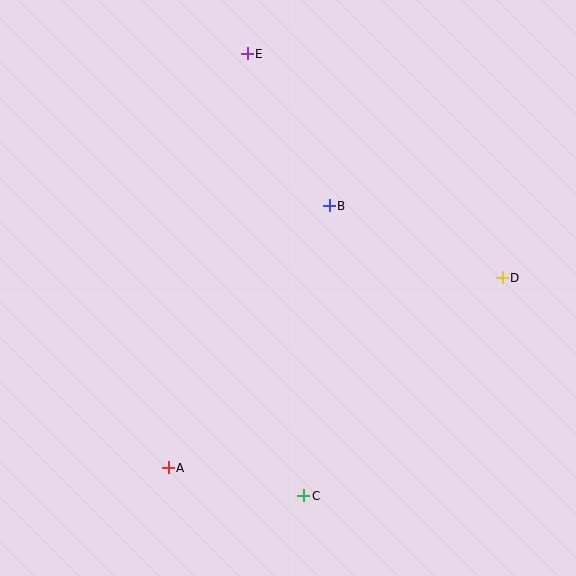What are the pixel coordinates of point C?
Point C is at (304, 496).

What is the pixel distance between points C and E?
The distance between C and E is 446 pixels.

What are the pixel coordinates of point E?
Point E is at (247, 54).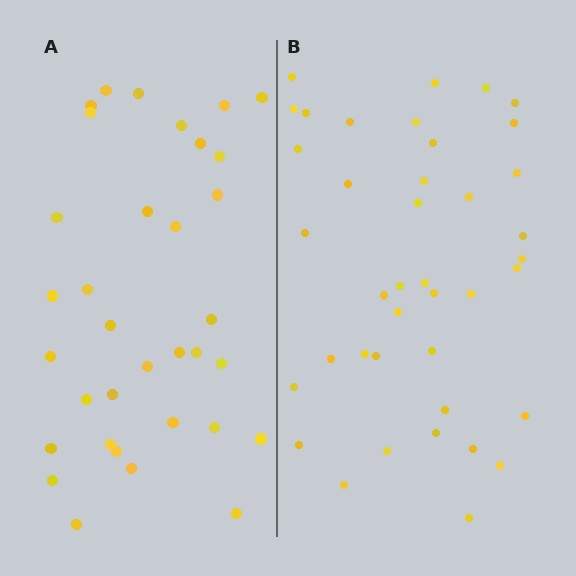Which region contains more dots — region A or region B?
Region B (the right region) has more dots.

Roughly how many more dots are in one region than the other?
Region B has about 6 more dots than region A.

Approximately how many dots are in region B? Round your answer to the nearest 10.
About 40 dots.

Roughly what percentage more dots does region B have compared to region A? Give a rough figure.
About 20% more.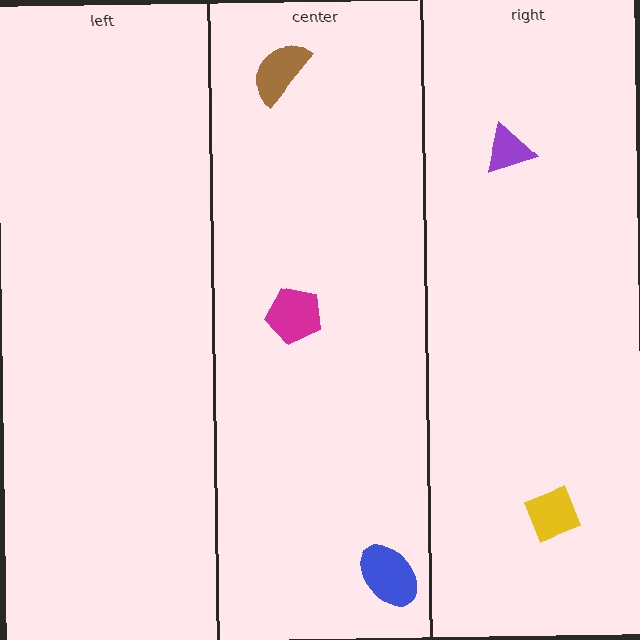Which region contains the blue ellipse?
The center region.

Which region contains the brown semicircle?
The center region.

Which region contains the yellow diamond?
The right region.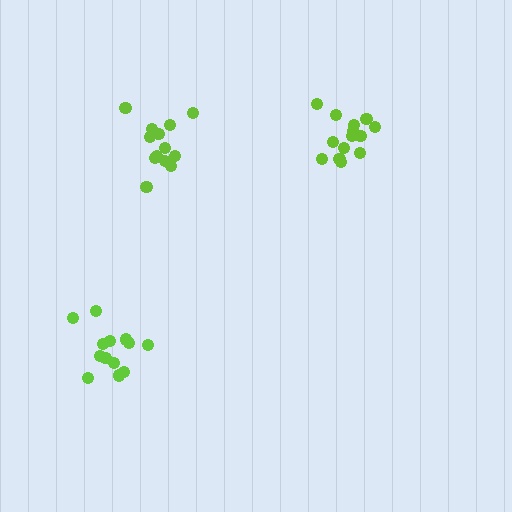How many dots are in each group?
Group 1: 14 dots, Group 2: 13 dots, Group 3: 13 dots (40 total).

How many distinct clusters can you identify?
There are 3 distinct clusters.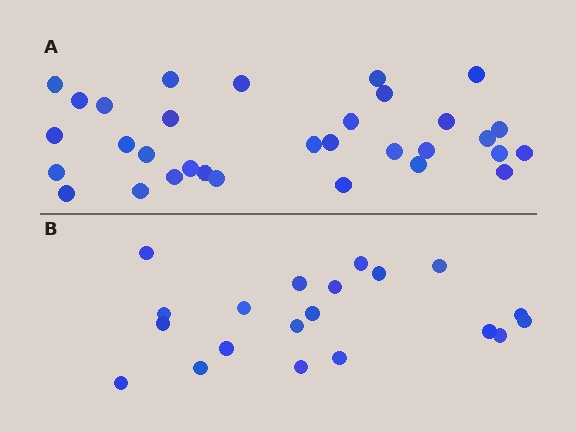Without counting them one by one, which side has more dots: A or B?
Region A (the top region) has more dots.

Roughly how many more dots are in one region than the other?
Region A has roughly 12 or so more dots than region B.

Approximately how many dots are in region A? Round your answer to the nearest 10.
About 30 dots. (The exact count is 32, which rounds to 30.)